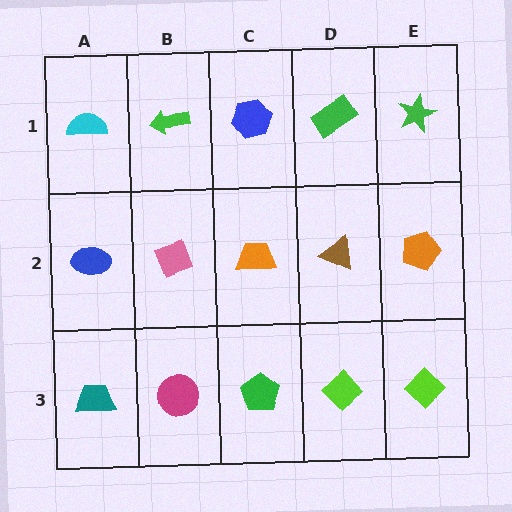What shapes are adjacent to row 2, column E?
A green star (row 1, column E), a lime diamond (row 3, column E), a brown triangle (row 2, column D).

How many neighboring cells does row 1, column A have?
2.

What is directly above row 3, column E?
An orange pentagon.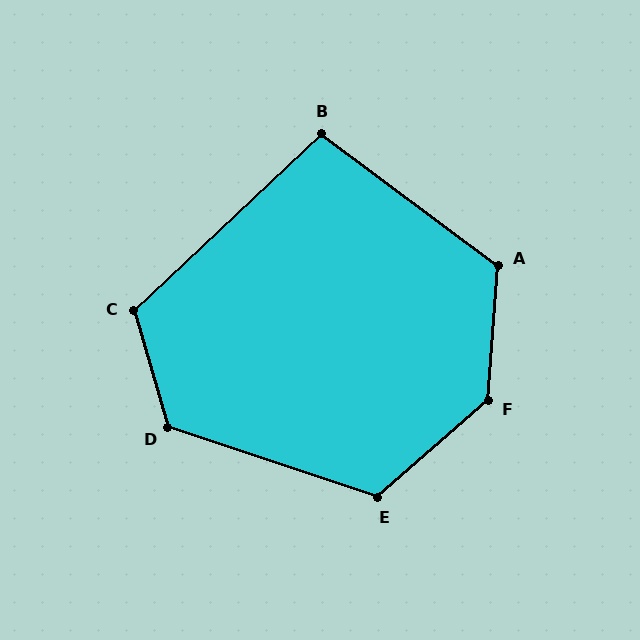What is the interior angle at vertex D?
Approximately 125 degrees (obtuse).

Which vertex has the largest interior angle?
F, at approximately 135 degrees.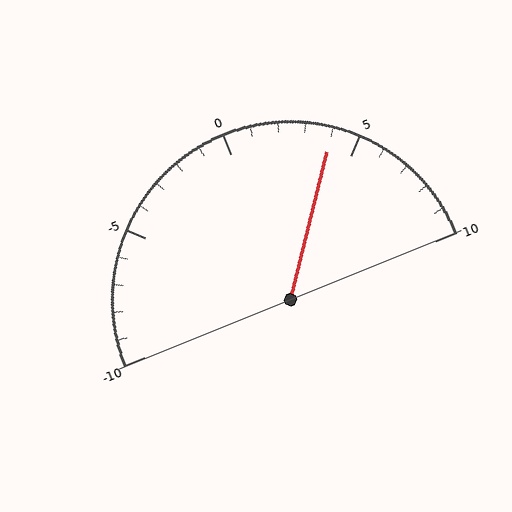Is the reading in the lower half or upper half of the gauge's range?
The reading is in the upper half of the range (-10 to 10).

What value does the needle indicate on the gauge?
The needle indicates approximately 4.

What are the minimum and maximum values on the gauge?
The gauge ranges from -10 to 10.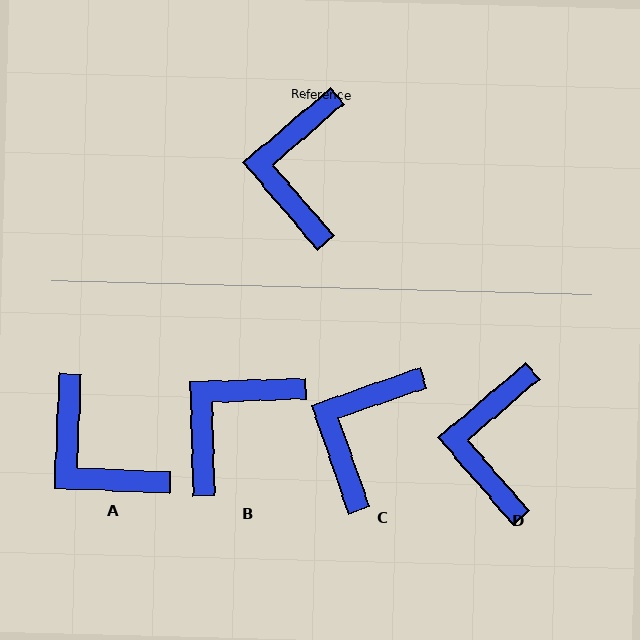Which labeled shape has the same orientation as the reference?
D.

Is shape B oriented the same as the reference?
No, it is off by about 39 degrees.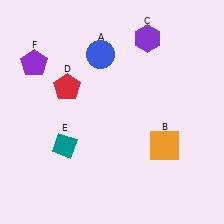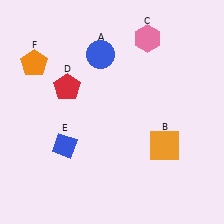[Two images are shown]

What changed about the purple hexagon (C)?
In Image 1, C is purple. In Image 2, it changed to pink.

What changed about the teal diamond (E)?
In Image 1, E is teal. In Image 2, it changed to blue.